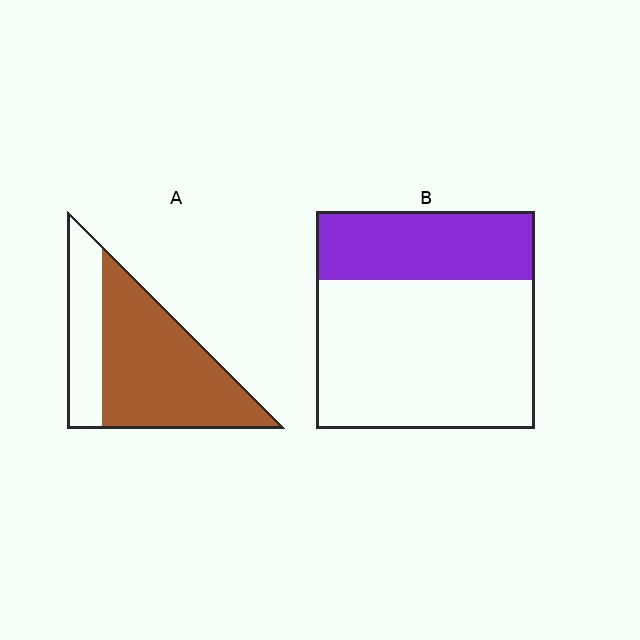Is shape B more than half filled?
No.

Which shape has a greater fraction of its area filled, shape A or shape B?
Shape A.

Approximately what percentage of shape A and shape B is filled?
A is approximately 70% and B is approximately 30%.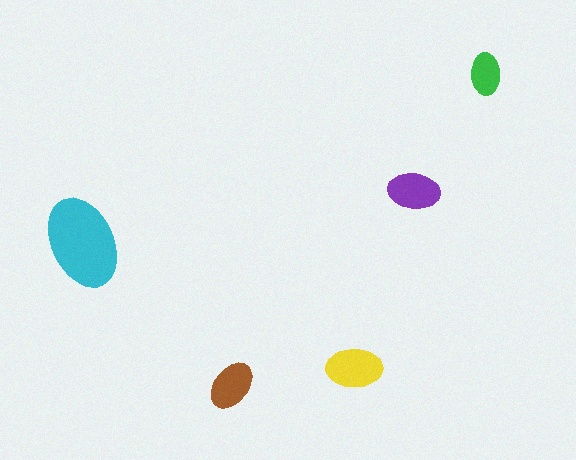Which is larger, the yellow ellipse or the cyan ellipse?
The cyan one.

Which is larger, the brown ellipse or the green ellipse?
The brown one.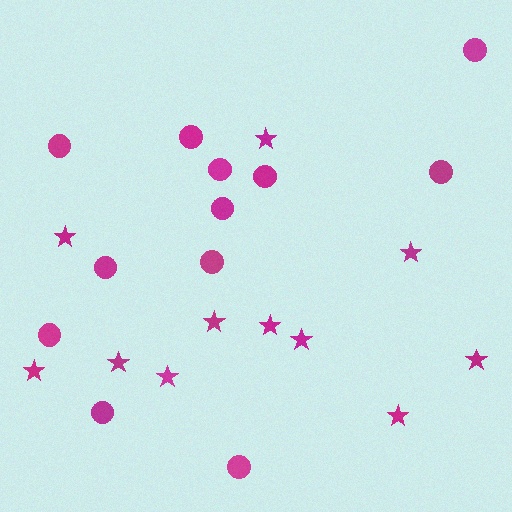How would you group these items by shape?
There are 2 groups: one group of circles (12) and one group of stars (11).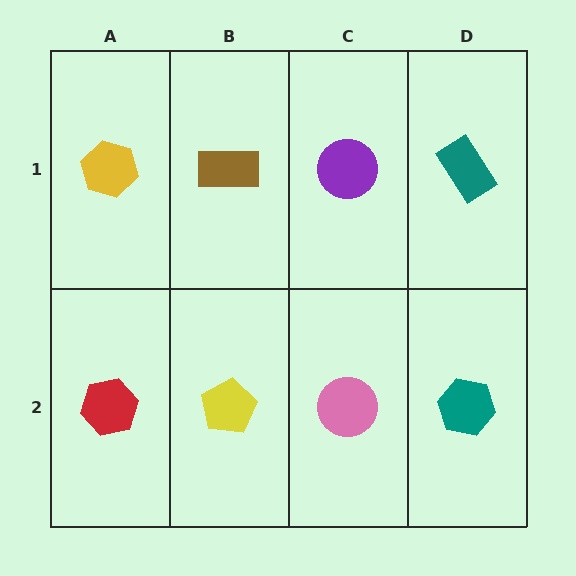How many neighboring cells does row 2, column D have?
2.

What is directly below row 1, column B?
A yellow pentagon.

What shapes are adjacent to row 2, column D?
A teal rectangle (row 1, column D), a pink circle (row 2, column C).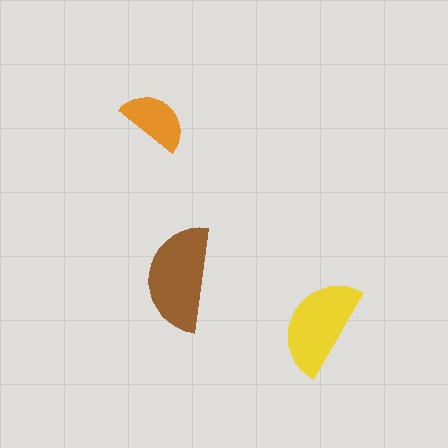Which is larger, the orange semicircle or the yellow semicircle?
The yellow one.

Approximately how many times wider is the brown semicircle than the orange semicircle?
About 1.5 times wider.